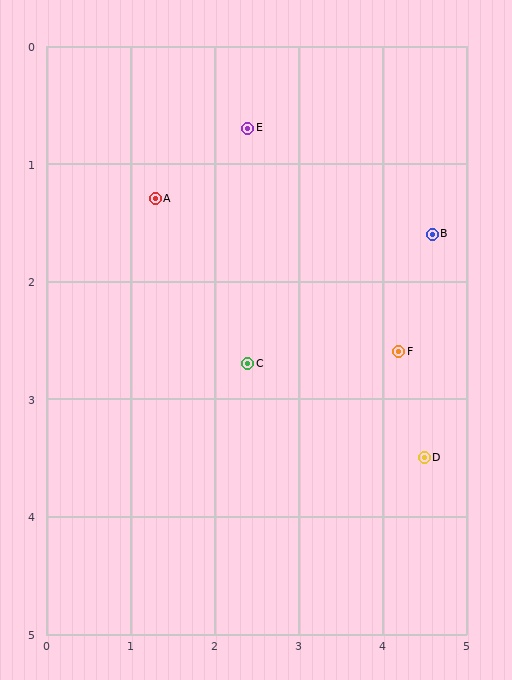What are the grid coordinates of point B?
Point B is at approximately (4.6, 1.6).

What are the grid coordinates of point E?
Point E is at approximately (2.4, 0.7).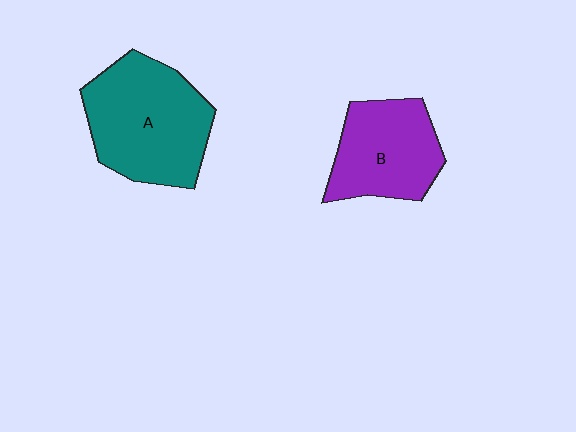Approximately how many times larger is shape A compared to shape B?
Approximately 1.4 times.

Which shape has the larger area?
Shape A (teal).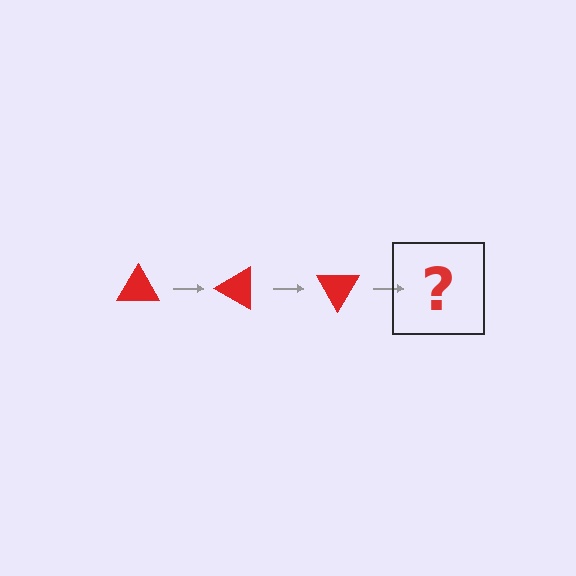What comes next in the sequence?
The next element should be a red triangle rotated 90 degrees.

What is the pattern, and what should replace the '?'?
The pattern is that the triangle rotates 30 degrees each step. The '?' should be a red triangle rotated 90 degrees.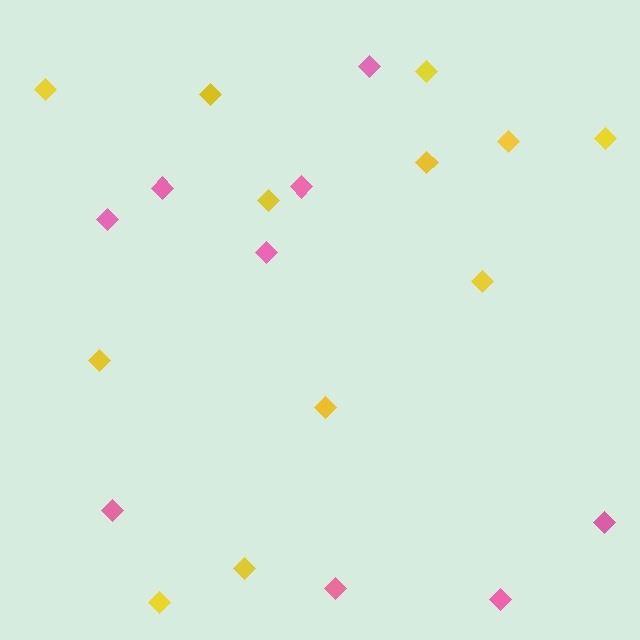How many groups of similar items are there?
There are 2 groups: one group of yellow diamonds (12) and one group of pink diamonds (9).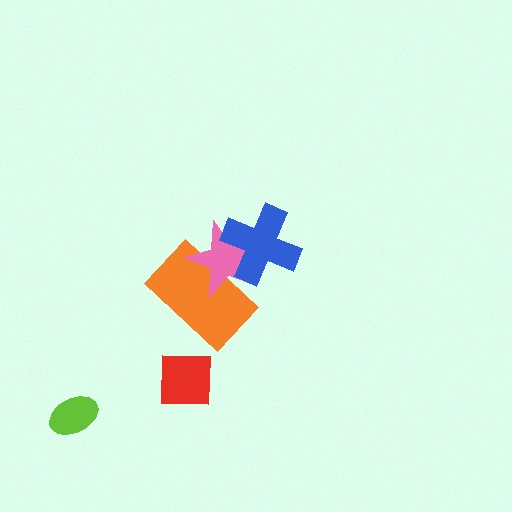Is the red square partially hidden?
No, no other shape covers it.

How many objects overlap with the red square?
0 objects overlap with the red square.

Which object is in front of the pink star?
The blue cross is in front of the pink star.